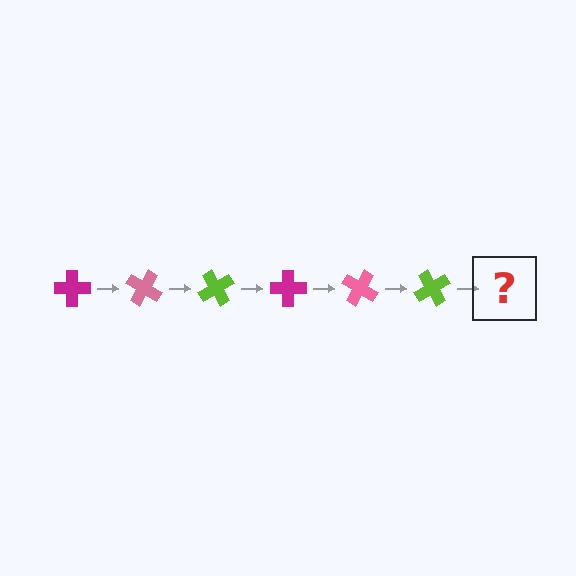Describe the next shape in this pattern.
It should be a magenta cross, rotated 180 degrees from the start.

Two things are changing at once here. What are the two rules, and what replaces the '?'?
The two rules are that it rotates 30 degrees each step and the color cycles through magenta, pink, and lime. The '?' should be a magenta cross, rotated 180 degrees from the start.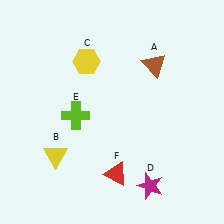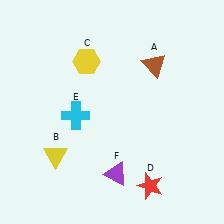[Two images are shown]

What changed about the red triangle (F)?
In Image 1, F is red. In Image 2, it changed to purple.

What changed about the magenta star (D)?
In Image 1, D is magenta. In Image 2, it changed to red.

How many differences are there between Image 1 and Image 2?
There are 3 differences between the two images.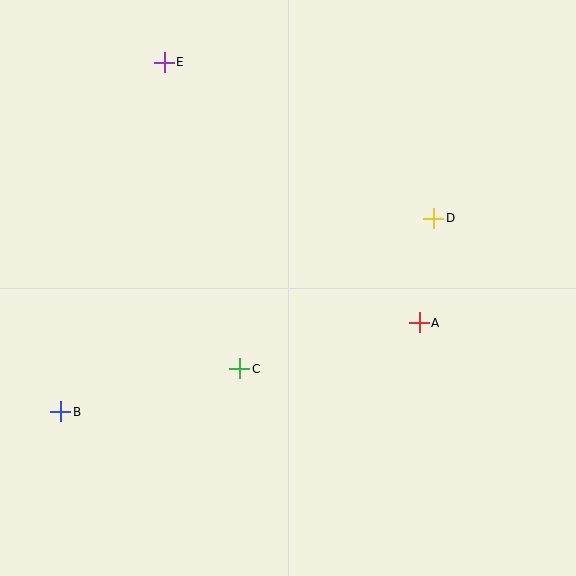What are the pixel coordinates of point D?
Point D is at (434, 218).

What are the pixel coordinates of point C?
Point C is at (240, 369).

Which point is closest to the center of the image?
Point C at (240, 369) is closest to the center.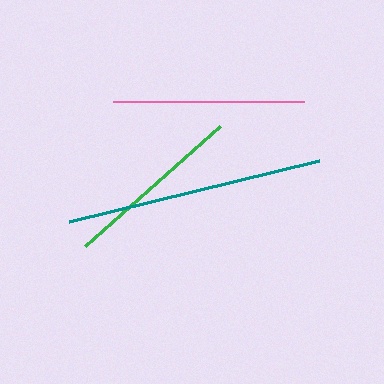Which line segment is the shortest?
The green line is the shortest at approximately 181 pixels.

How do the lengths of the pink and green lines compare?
The pink and green lines are approximately the same length.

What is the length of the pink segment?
The pink segment is approximately 191 pixels long.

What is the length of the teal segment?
The teal segment is approximately 257 pixels long.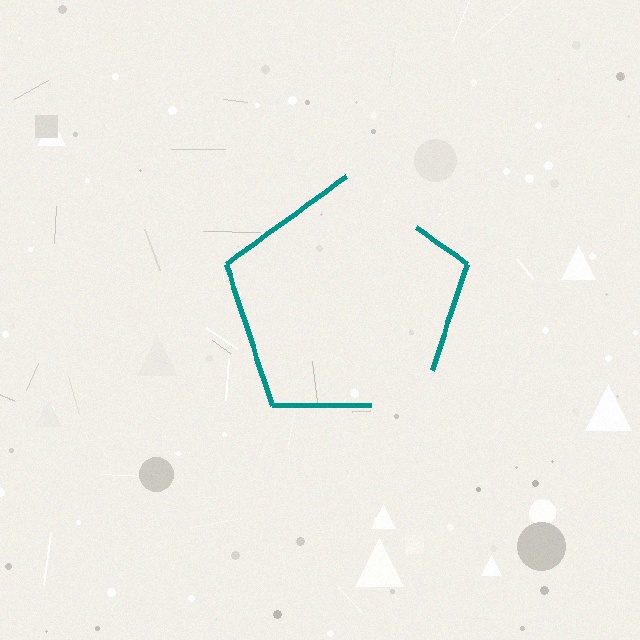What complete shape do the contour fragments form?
The contour fragments form a pentagon.